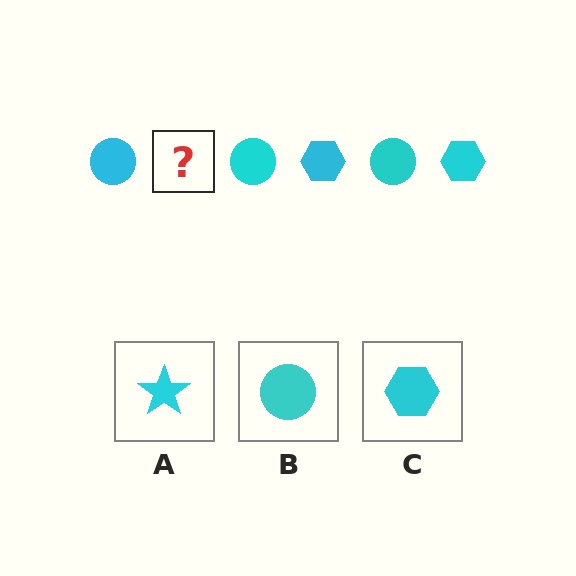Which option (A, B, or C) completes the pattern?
C.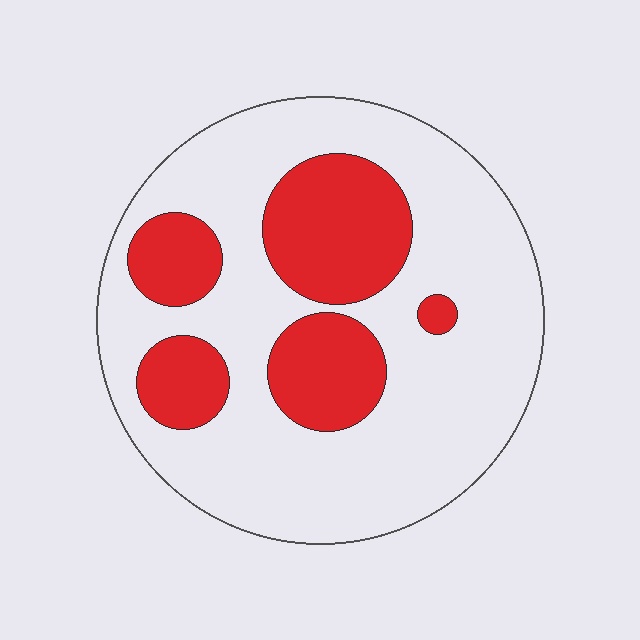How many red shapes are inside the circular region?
5.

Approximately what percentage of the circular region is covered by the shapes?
Approximately 30%.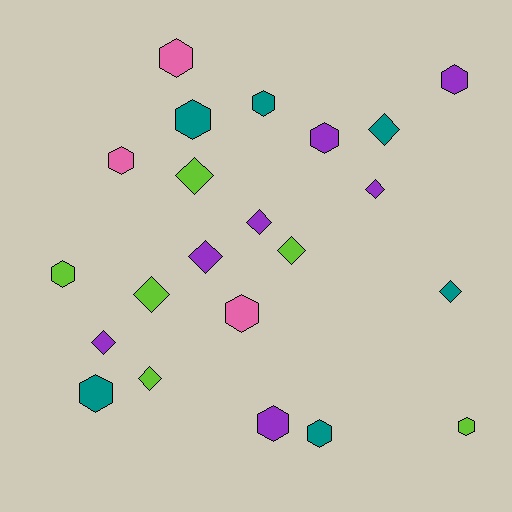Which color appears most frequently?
Purple, with 7 objects.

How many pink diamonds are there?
There are no pink diamonds.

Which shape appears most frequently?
Hexagon, with 12 objects.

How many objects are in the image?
There are 22 objects.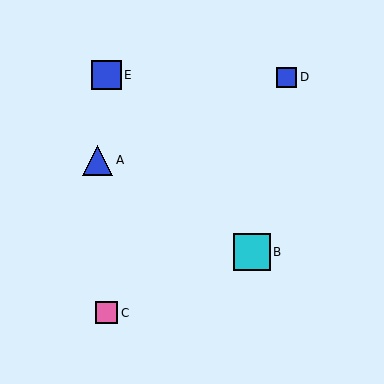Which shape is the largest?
The cyan square (labeled B) is the largest.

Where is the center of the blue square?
The center of the blue square is at (287, 77).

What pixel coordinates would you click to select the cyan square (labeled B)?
Click at (252, 252) to select the cyan square B.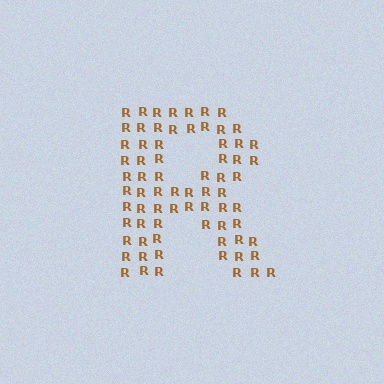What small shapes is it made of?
It is made of small letter R's.